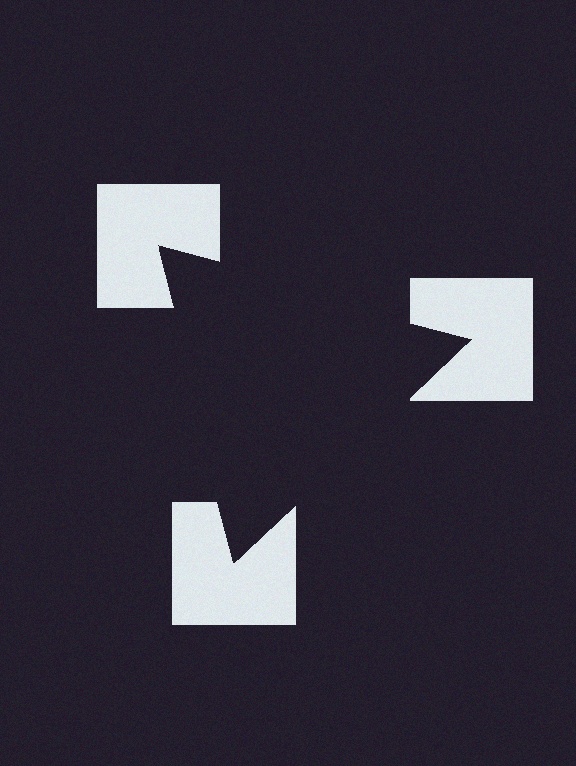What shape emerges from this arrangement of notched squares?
An illusory triangle — its edges are inferred from the aligned wedge cuts in the notched squares, not physically drawn.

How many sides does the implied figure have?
3 sides.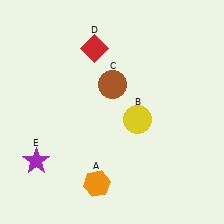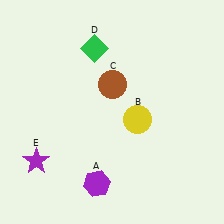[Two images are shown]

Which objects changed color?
A changed from orange to purple. D changed from red to green.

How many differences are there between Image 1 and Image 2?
There are 2 differences between the two images.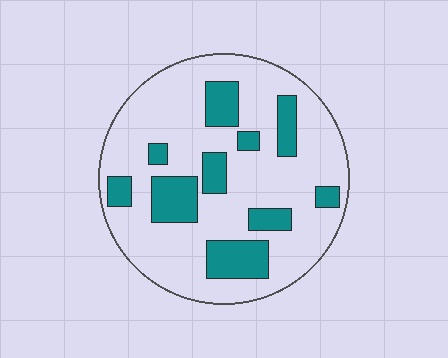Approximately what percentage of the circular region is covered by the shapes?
Approximately 25%.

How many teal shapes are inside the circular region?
10.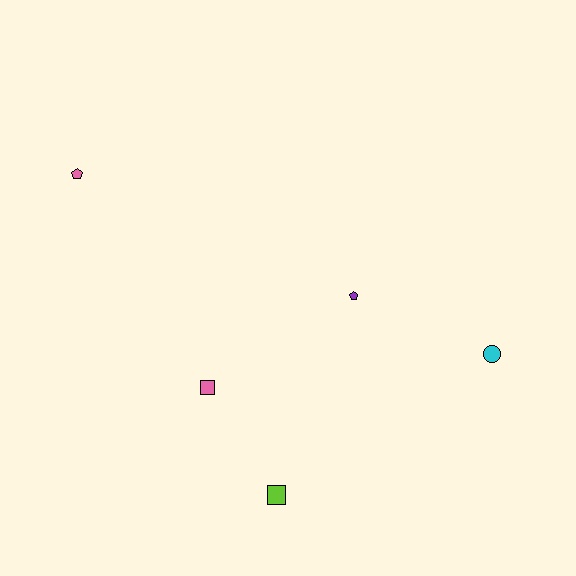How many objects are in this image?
There are 5 objects.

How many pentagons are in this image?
There are 2 pentagons.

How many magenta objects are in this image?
There are no magenta objects.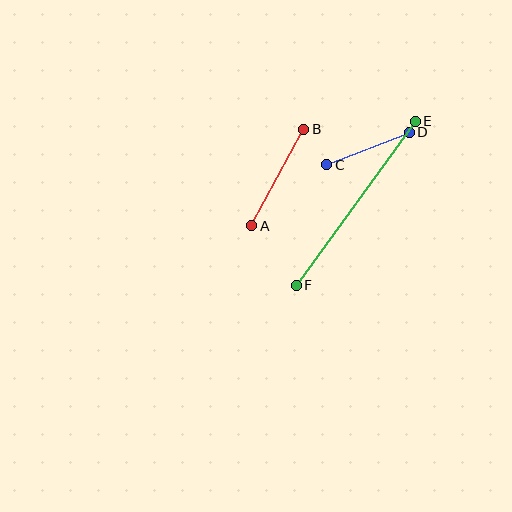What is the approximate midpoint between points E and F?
The midpoint is at approximately (356, 203) pixels.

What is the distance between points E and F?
The distance is approximately 203 pixels.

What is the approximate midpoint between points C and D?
The midpoint is at approximately (368, 148) pixels.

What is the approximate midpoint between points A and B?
The midpoint is at approximately (278, 178) pixels.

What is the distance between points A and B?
The distance is approximately 110 pixels.